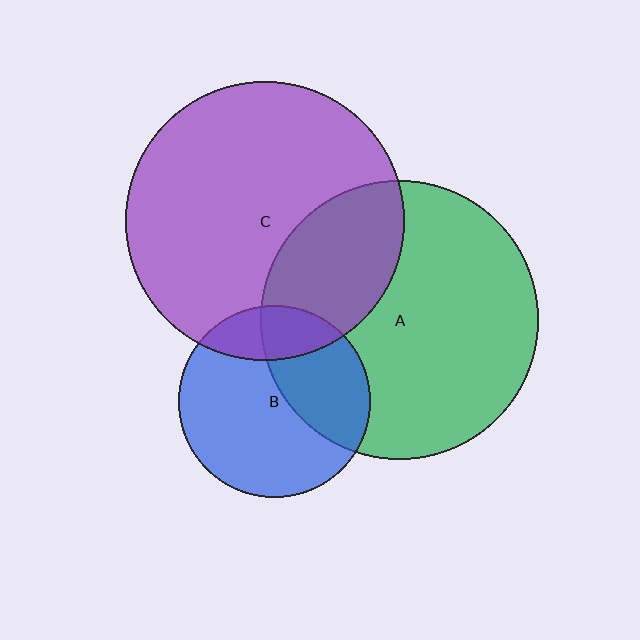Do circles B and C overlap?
Yes.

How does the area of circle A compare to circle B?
Approximately 2.1 times.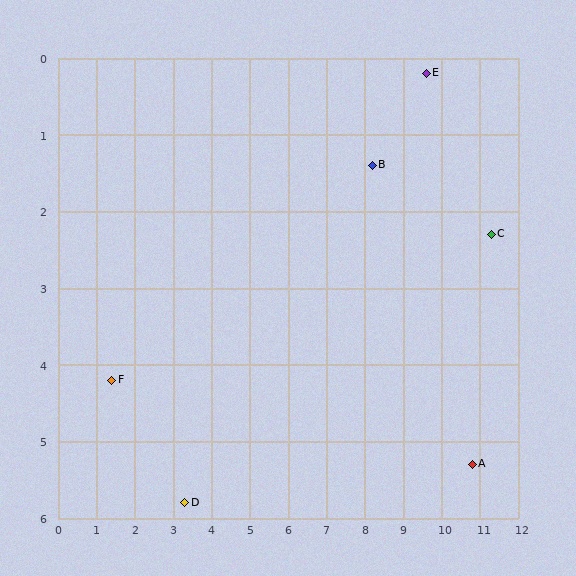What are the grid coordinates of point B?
Point B is at approximately (8.2, 1.4).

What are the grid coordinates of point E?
Point E is at approximately (9.6, 0.2).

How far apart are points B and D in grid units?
Points B and D are about 6.6 grid units apart.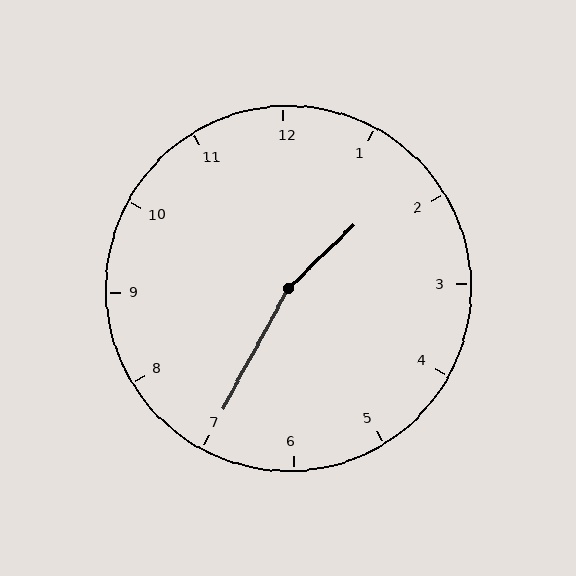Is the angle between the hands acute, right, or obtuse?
It is obtuse.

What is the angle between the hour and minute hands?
Approximately 162 degrees.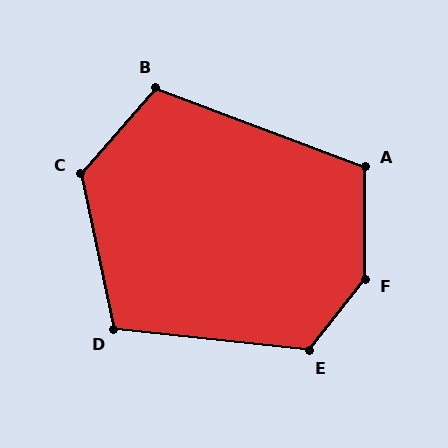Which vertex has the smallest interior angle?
D, at approximately 108 degrees.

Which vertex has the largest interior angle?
F, at approximately 141 degrees.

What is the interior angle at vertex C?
Approximately 127 degrees (obtuse).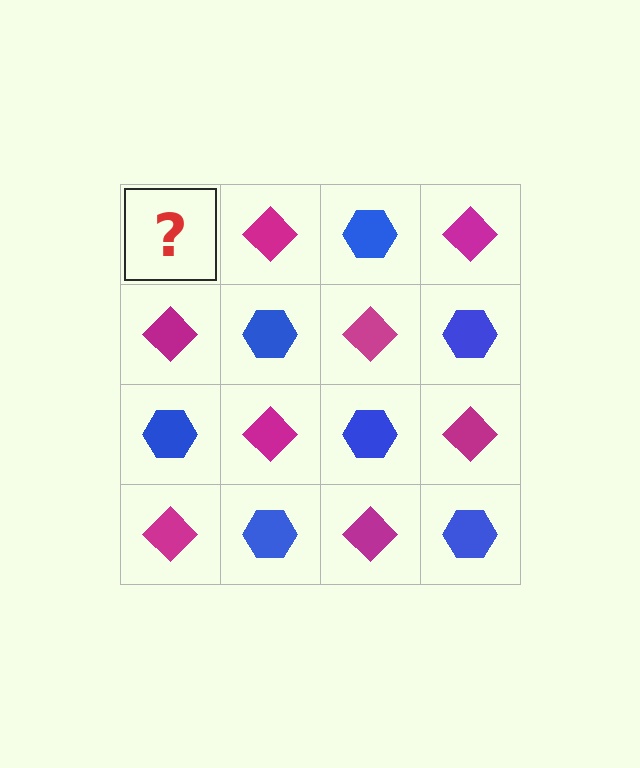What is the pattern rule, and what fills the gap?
The rule is that it alternates blue hexagon and magenta diamond in a checkerboard pattern. The gap should be filled with a blue hexagon.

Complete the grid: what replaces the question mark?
The question mark should be replaced with a blue hexagon.